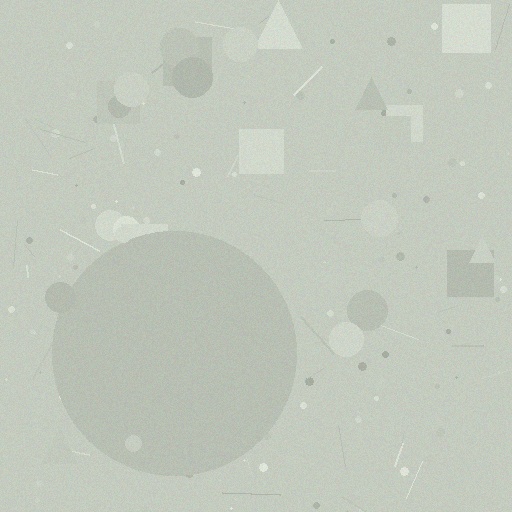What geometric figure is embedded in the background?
A circle is embedded in the background.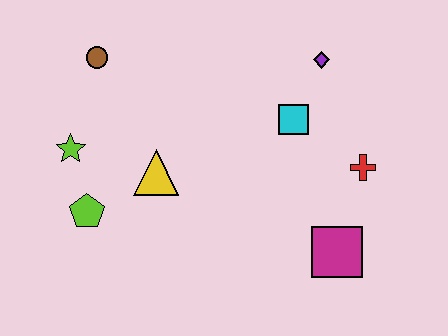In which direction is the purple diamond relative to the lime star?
The purple diamond is to the right of the lime star.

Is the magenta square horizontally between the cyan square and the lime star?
No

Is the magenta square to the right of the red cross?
No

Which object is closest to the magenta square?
The red cross is closest to the magenta square.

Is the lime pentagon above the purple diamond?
No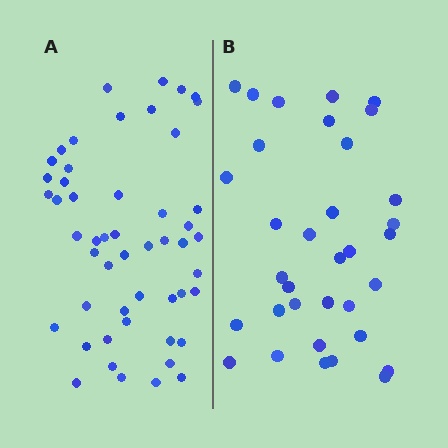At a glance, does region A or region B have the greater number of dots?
Region A (the left region) has more dots.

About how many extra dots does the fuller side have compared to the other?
Region A has approximately 15 more dots than region B.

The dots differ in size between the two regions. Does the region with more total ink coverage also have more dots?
No. Region B has more total ink coverage because its dots are larger, but region A actually contains more individual dots. Total area can be misleading — the number of items is what matters here.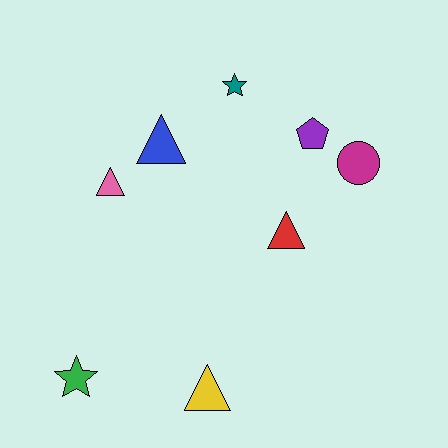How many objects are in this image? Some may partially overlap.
There are 8 objects.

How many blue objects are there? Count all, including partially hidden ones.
There is 1 blue object.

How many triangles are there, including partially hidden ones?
There are 4 triangles.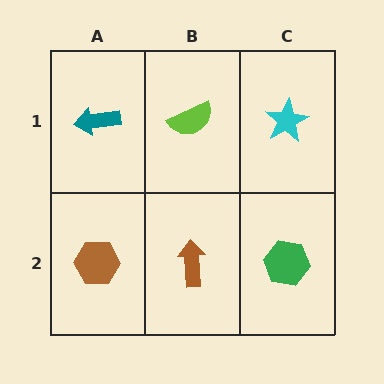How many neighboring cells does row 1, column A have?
2.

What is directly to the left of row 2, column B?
A brown hexagon.